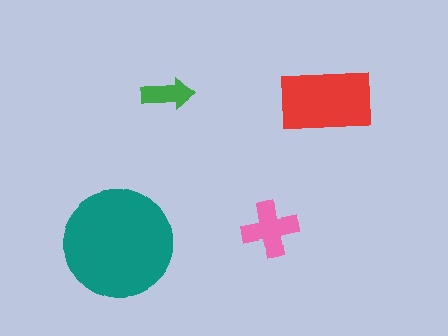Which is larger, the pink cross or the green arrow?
The pink cross.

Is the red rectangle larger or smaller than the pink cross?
Larger.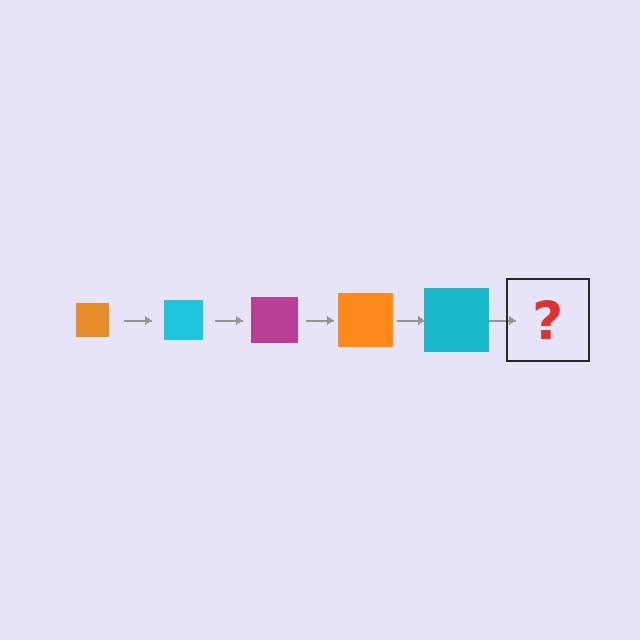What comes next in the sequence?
The next element should be a magenta square, larger than the previous one.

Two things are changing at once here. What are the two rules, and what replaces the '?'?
The two rules are that the square grows larger each step and the color cycles through orange, cyan, and magenta. The '?' should be a magenta square, larger than the previous one.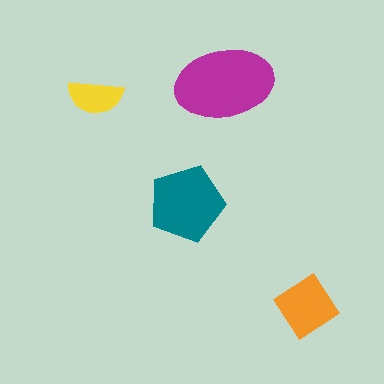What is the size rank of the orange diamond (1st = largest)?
3rd.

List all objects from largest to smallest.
The magenta ellipse, the teal pentagon, the orange diamond, the yellow semicircle.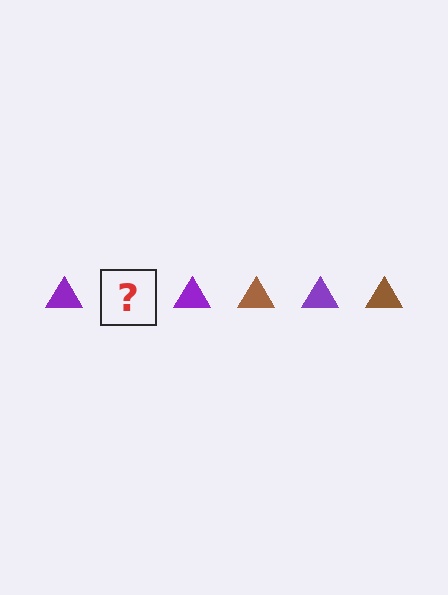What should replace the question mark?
The question mark should be replaced with a brown triangle.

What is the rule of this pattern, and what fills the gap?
The rule is that the pattern cycles through purple, brown triangles. The gap should be filled with a brown triangle.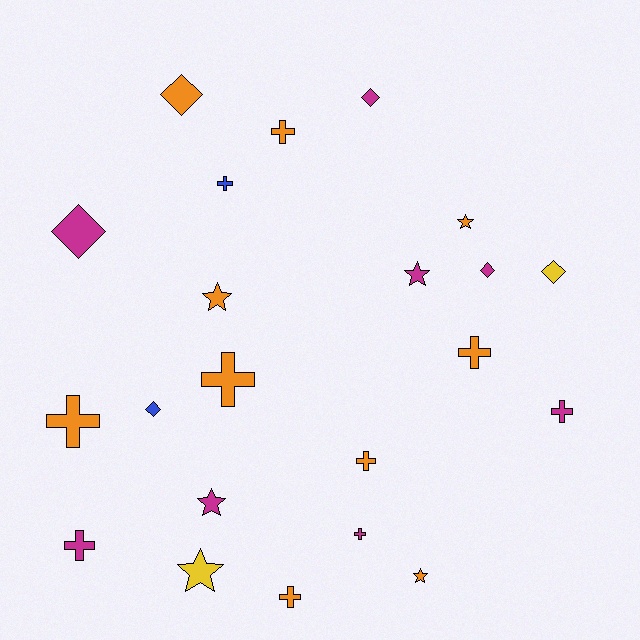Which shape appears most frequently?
Cross, with 10 objects.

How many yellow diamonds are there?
There is 1 yellow diamond.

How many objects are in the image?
There are 22 objects.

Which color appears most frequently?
Orange, with 10 objects.